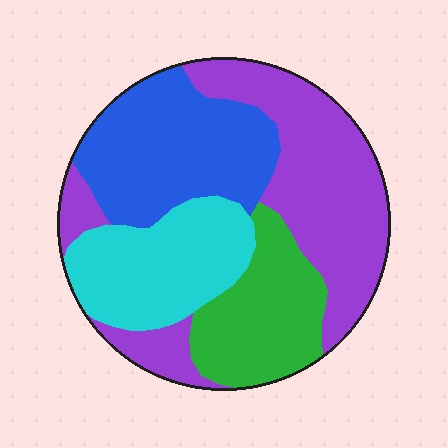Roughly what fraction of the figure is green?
Green takes up about one sixth (1/6) of the figure.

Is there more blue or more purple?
Purple.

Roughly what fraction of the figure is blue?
Blue takes up between a quarter and a half of the figure.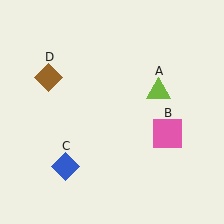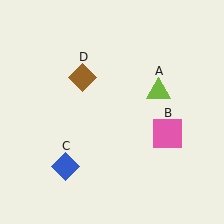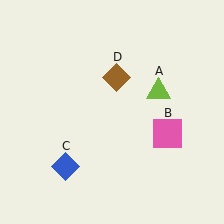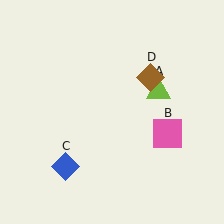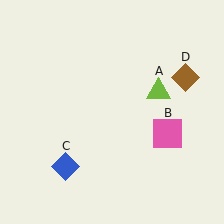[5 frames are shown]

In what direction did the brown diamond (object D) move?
The brown diamond (object D) moved right.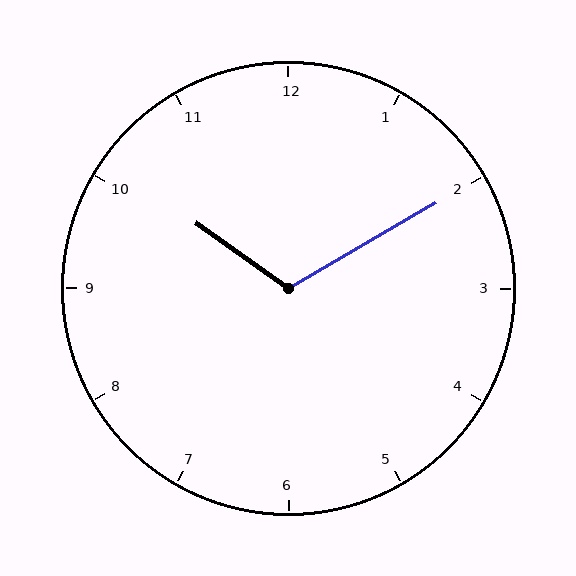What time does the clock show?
10:10.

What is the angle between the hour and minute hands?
Approximately 115 degrees.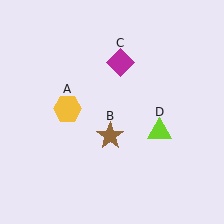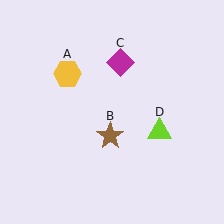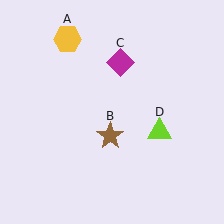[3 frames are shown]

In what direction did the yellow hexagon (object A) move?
The yellow hexagon (object A) moved up.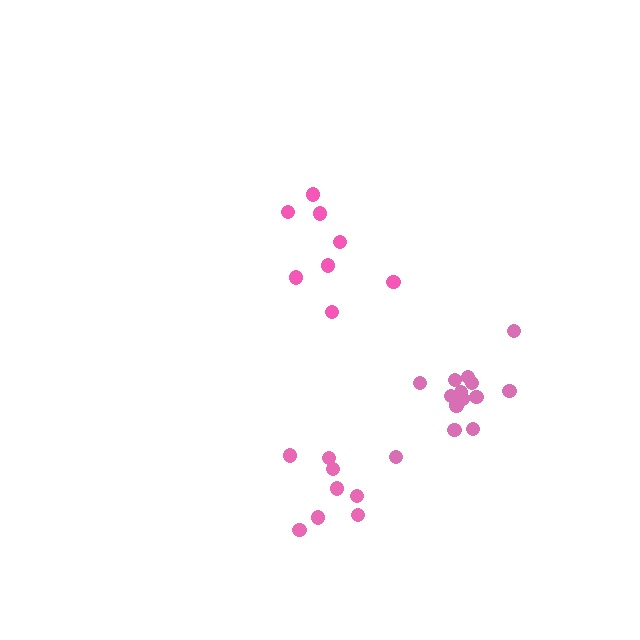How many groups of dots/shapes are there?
There are 3 groups.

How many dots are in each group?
Group 1: 8 dots, Group 2: 8 dots, Group 3: 14 dots (30 total).